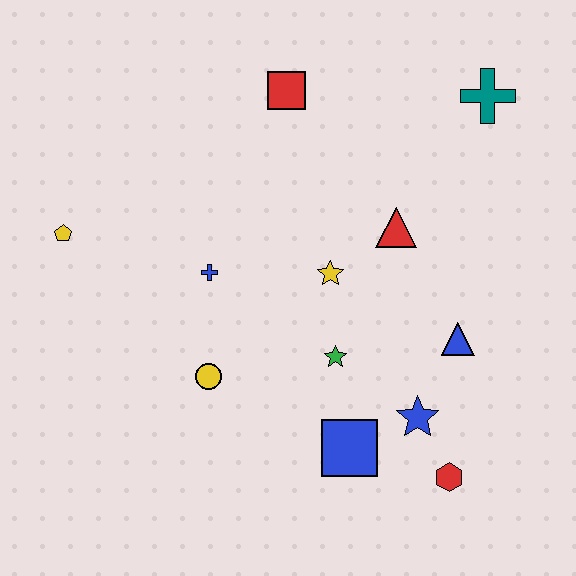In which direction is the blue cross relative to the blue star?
The blue cross is to the left of the blue star.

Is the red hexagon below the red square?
Yes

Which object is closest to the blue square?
The blue star is closest to the blue square.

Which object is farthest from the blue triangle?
The yellow pentagon is farthest from the blue triangle.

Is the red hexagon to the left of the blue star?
No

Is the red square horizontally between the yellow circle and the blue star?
Yes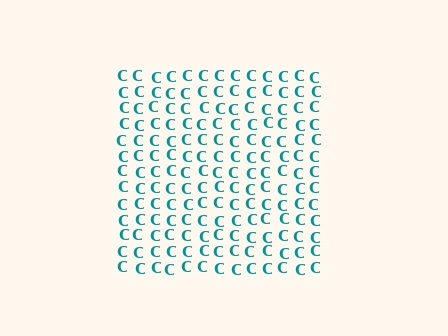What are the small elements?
The small elements are letter C's.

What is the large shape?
The large shape is a square.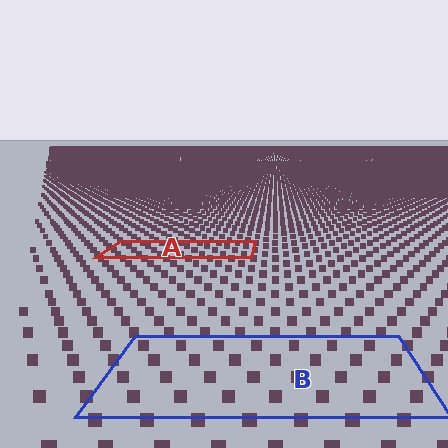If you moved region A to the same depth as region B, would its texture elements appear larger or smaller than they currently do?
They would appear larger. At a closer depth, the same texture elements are projected at a bigger on-screen size.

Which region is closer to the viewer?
Region B is closer. The texture elements there are larger and more spread out.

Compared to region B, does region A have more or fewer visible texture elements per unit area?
Region A has more texture elements per unit area — they are packed more densely because it is farther away.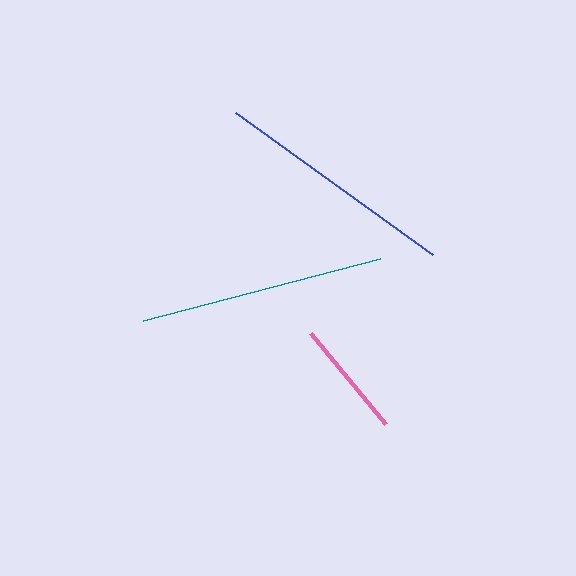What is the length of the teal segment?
The teal segment is approximately 245 pixels long.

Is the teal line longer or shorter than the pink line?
The teal line is longer than the pink line.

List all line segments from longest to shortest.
From longest to shortest: teal, blue, pink.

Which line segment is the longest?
The teal line is the longest at approximately 245 pixels.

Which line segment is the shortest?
The pink line is the shortest at approximately 118 pixels.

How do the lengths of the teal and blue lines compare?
The teal and blue lines are approximately the same length.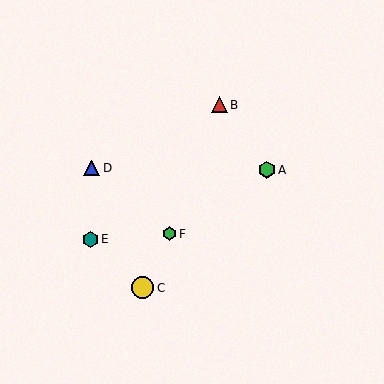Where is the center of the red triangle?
The center of the red triangle is at (219, 105).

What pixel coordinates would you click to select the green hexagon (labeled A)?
Click at (267, 170) to select the green hexagon A.